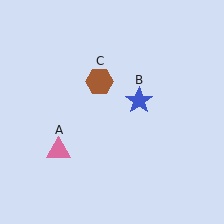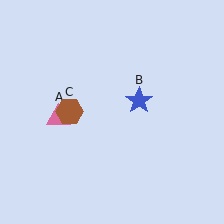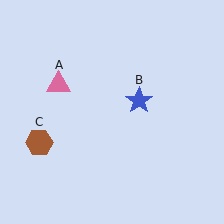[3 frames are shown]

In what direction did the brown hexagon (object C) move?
The brown hexagon (object C) moved down and to the left.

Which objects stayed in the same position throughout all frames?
Blue star (object B) remained stationary.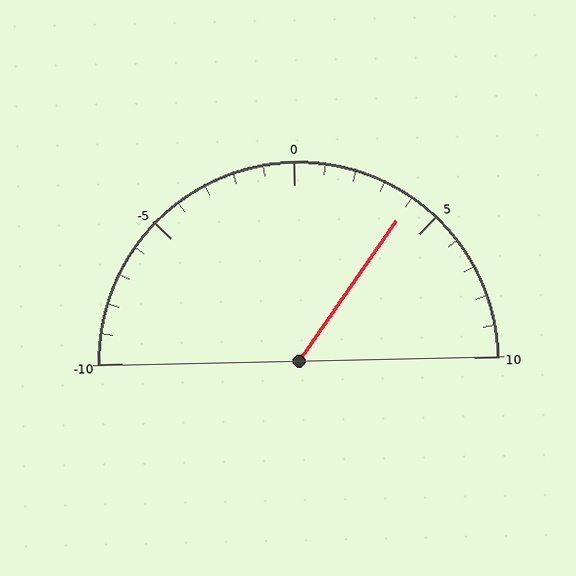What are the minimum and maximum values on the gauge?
The gauge ranges from -10 to 10.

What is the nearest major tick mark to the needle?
The nearest major tick mark is 5.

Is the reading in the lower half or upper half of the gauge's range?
The reading is in the upper half of the range (-10 to 10).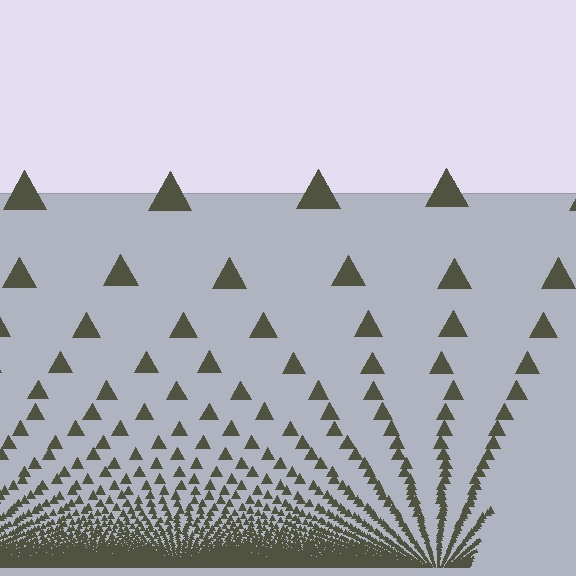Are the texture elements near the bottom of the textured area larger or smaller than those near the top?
Smaller. The gradient is inverted — elements near the bottom are smaller and denser.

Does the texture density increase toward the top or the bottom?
Density increases toward the bottom.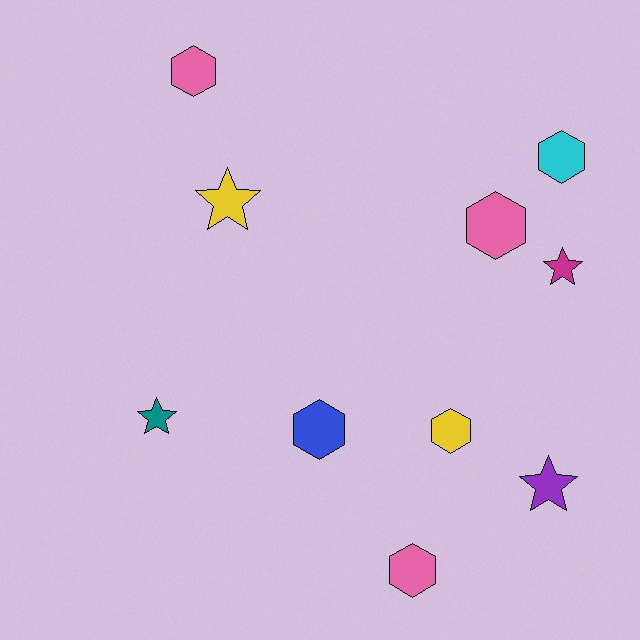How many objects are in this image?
There are 10 objects.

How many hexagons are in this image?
There are 6 hexagons.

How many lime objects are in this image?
There are no lime objects.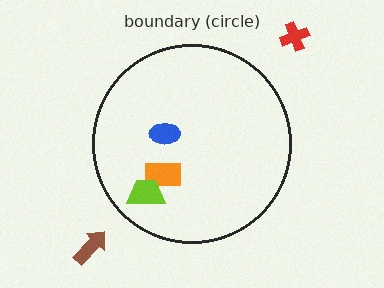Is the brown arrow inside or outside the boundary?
Outside.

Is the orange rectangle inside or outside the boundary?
Inside.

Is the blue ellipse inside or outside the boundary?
Inside.